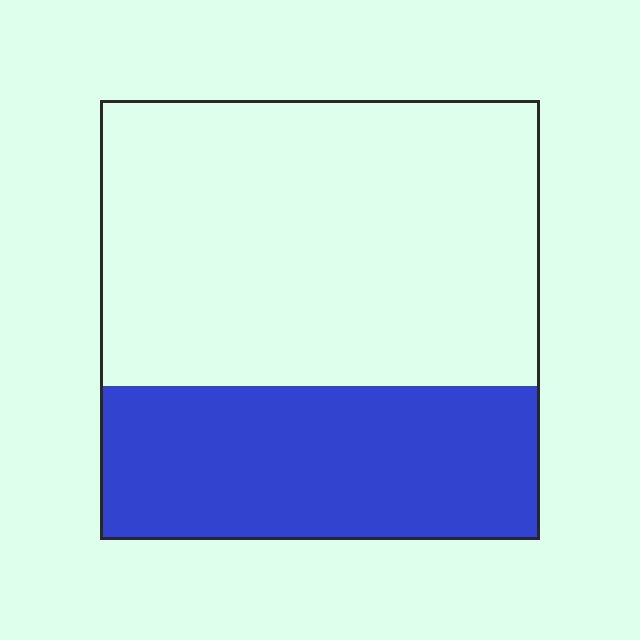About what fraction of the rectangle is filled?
About one third (1/3).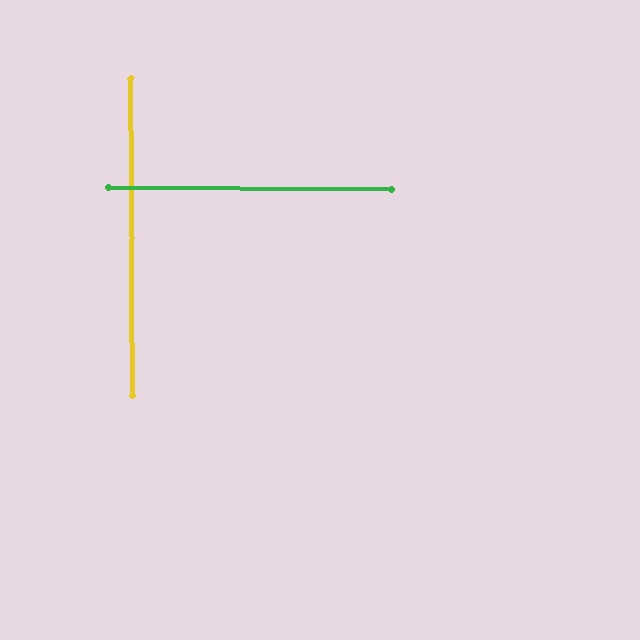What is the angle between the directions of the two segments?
Approximately 89 degrees.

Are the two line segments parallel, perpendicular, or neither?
Perpendicular — they meet at approximately 89°.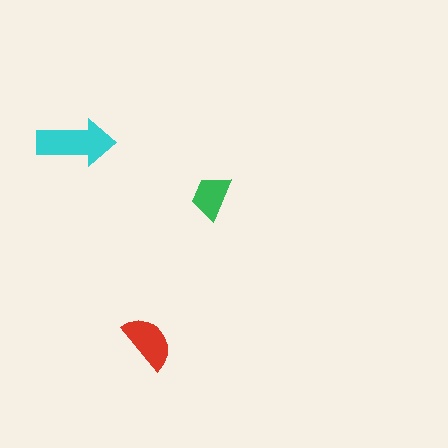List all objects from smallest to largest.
The green trapezoid, the red semicircle, the cyan arrow.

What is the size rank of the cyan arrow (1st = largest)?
1st.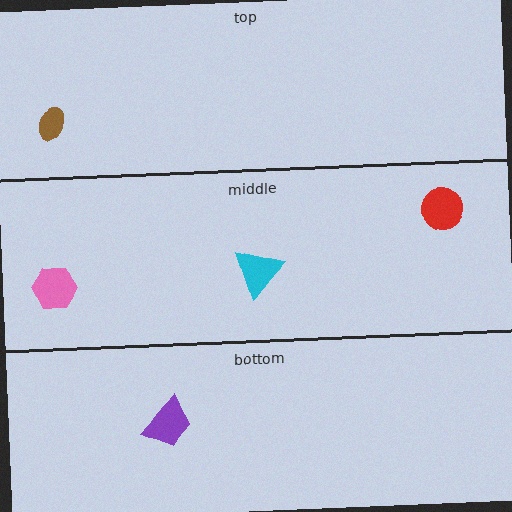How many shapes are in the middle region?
3.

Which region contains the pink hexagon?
The middle region.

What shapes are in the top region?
The brown ellipse.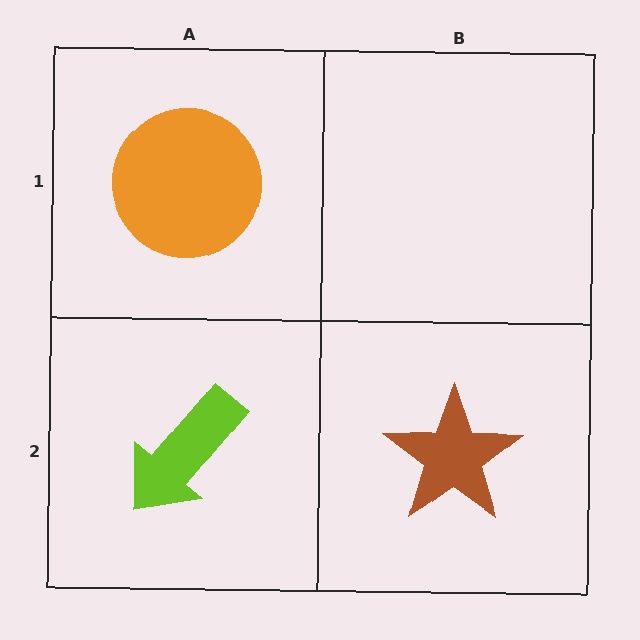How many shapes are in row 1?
1 shape.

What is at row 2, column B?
A brown star.